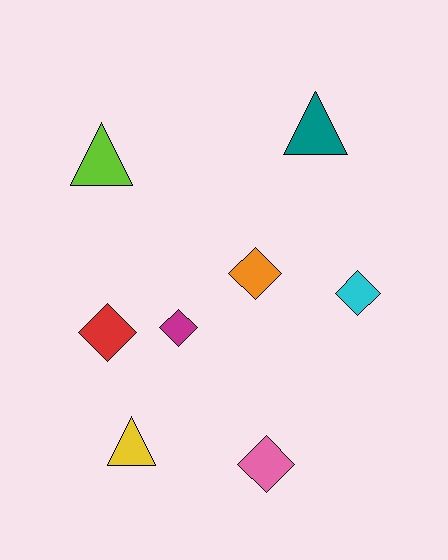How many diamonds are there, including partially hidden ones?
There are 5 diamonds.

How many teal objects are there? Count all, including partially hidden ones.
There is 1 teal object.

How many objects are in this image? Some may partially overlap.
There are 8 objects.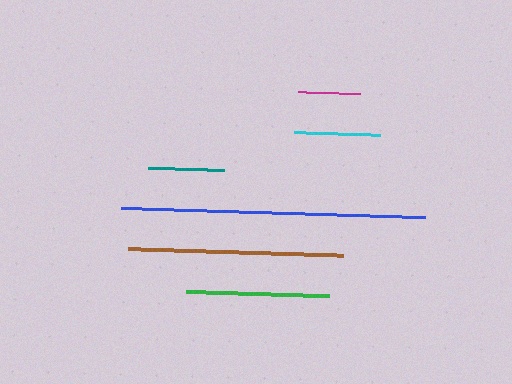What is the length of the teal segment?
The teal segment is approximately 76 pixels long.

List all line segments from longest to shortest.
From longest to shortest: blue, brown, green, cyan, teal, magenta.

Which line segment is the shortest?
The magenta line is the shortest at approximately 62 pixels.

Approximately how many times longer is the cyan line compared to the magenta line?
The cyan line is approximately 1.4 times the length of the magenta line.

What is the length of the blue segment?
The blue segment is approximately 304 pixels long.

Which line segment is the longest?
The blue line is the longest at approximately 304 pixels.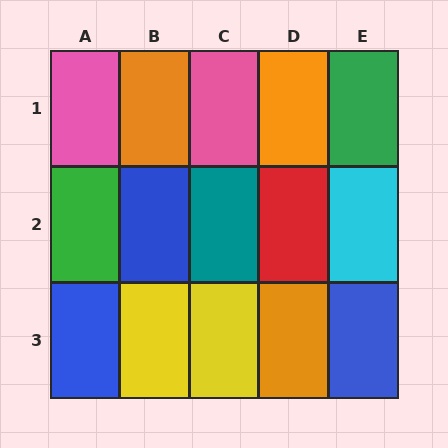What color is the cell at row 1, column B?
Orange.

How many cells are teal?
1 cell is teal.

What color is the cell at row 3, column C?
Yellow.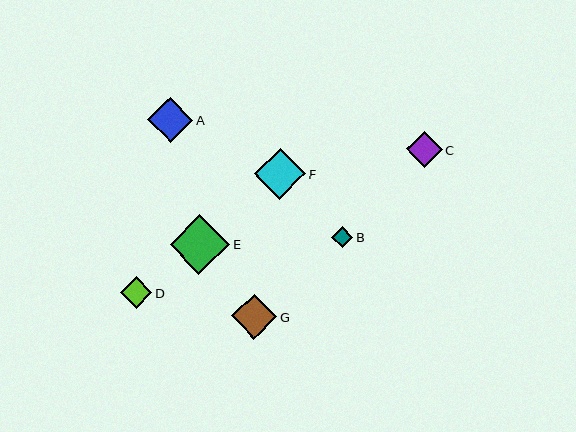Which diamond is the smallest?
Diamond B is the smallest with a size of approximately 21 pixels.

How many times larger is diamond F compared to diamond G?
Diamond F is approximately 1.1 times the size of diamond G.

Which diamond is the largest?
Diamond E is the largest with a size of approximately 60 pixels.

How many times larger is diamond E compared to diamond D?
Diamond E is approximately 1.9 times the size of diamond D.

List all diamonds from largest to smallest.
From largest to smallest: E, F, A, G, C, D, B.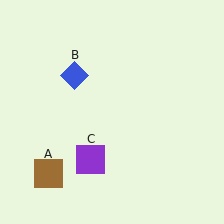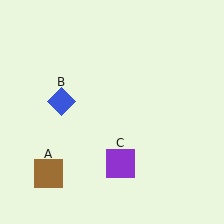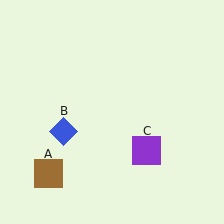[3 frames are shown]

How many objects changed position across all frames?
2 objects changed position: blue diamond (object B), purple square (object C).